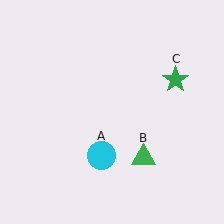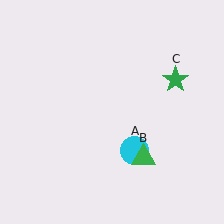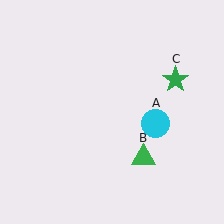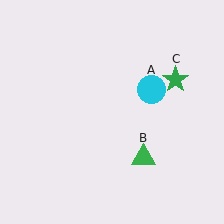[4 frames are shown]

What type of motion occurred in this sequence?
The cyan circle (object A) rotated counterclockwise around the center of the scene.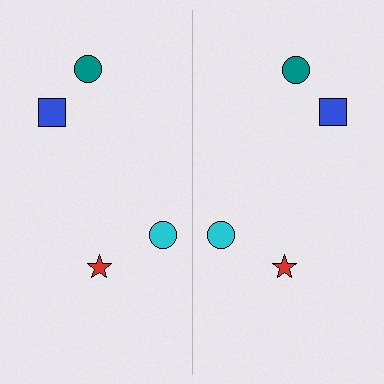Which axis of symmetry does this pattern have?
The pattern has a vertical axis of symmetry running through the center of the image.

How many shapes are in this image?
There are 8 shapes in this image.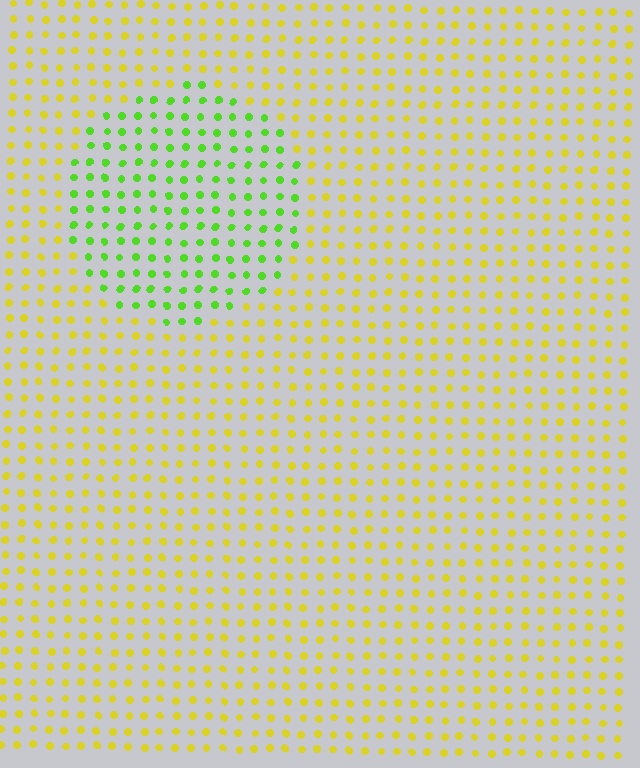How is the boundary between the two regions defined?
The boundary is defined purely by a slight shift in hue (about 49 degrees). Spacing, size, and orientation are identical on both sides.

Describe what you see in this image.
The image is filled with small yellow elements in a uniform arrangement. A circle-shaped region is visible where the elements are tinted to a slightly different hue, forming a subtle color boundary.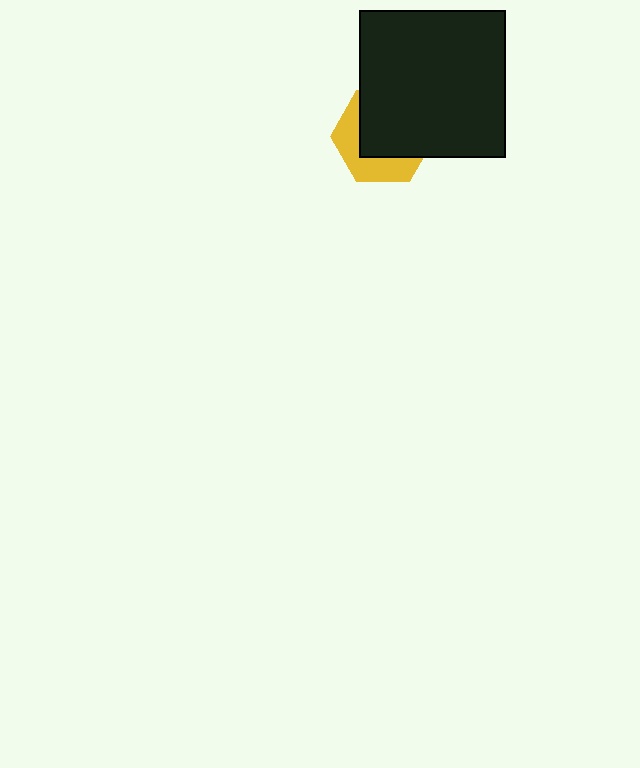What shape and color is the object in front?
The object in front is a black square.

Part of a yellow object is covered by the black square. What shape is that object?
It is a hexagon.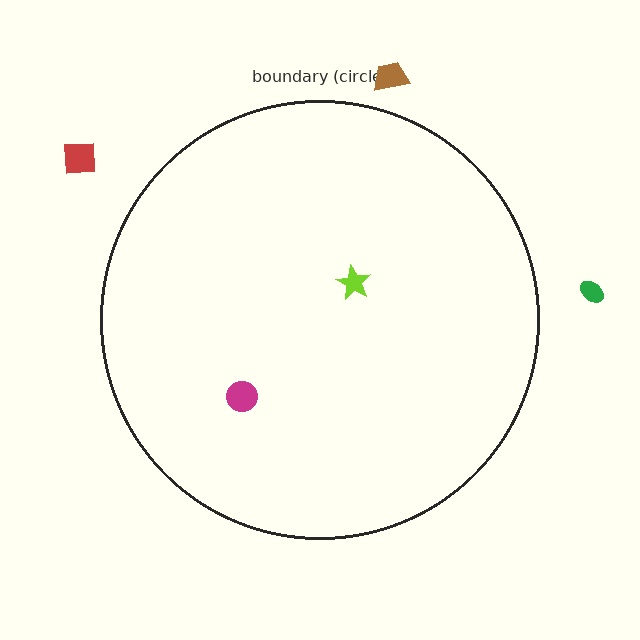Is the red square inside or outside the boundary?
Outside.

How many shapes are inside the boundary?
2 inside, 3 outside.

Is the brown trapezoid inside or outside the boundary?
Outside.